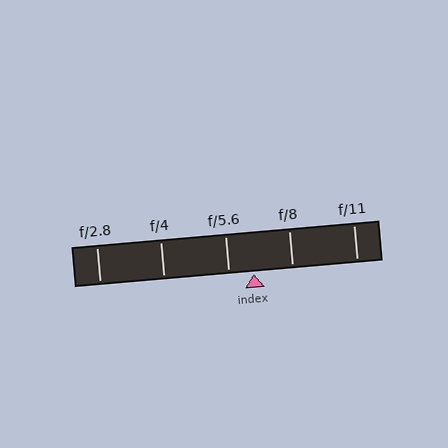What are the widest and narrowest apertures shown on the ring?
The widest aperture shown is f/2.8 and the narrowest is f/11.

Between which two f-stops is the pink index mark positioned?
The index mark is between f/5.6 and f/8.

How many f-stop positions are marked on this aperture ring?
There are 5 f-stop positions marked.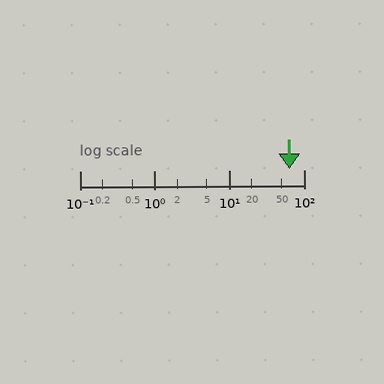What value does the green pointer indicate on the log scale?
The pointer indicates approximately 64.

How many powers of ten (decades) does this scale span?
The scale spans 3 decades, from 0.1 to 100.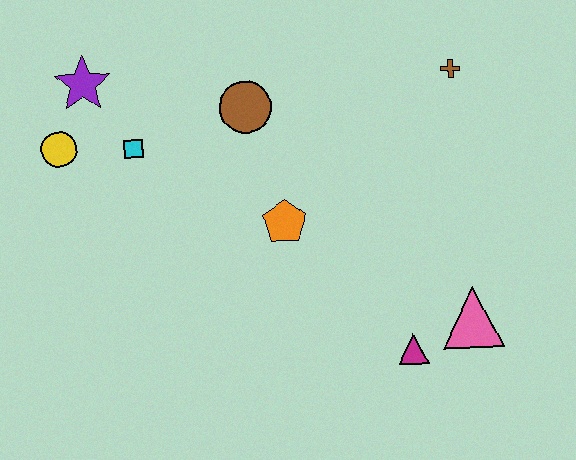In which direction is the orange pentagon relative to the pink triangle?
The orange pentagon is to the left of the pink triangle.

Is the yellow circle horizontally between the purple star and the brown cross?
No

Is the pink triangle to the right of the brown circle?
Yes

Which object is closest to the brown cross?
The brown circle is closest to the brown cross.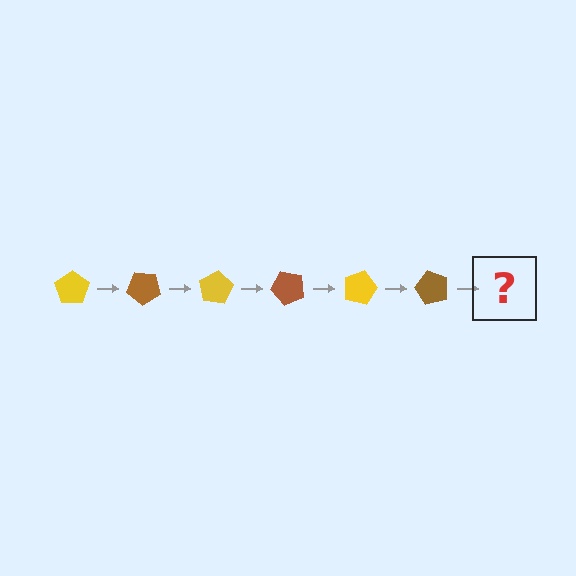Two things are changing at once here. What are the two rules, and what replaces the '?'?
The two rules are that it rotates 40 degrees each step and the color cycles through yellow and brown. The '?' should be a yellow pentagon, rotated 240 degrees from the start.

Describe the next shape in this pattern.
It should be a yellow pentagon, rotated 240 degrees from the start.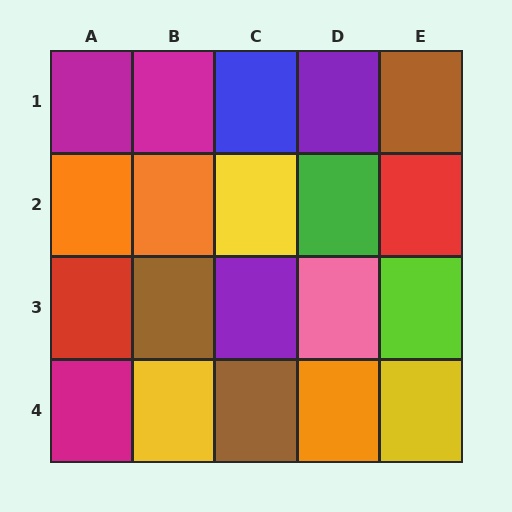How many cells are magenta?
3 cells are magenta.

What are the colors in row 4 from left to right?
Magenta, yellow, brown, orange, yellow.